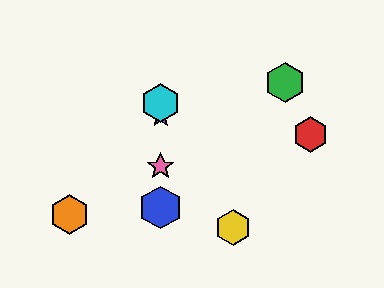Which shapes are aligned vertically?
The blue hexagon, the purple star, the cyan hexagon, the pink star are aligned vertically.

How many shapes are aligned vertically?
4 shapes (the blue hexagon, the purple star, the cyan hexagon, the pink star) are aligned vertically.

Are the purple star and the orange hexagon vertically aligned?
No, the purple star is at x≈161 and the orange hexagon is at x≈70.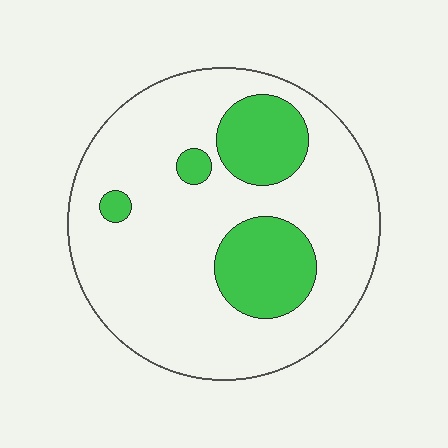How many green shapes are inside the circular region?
4.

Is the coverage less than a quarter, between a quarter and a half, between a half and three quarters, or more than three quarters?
Less than a quarter.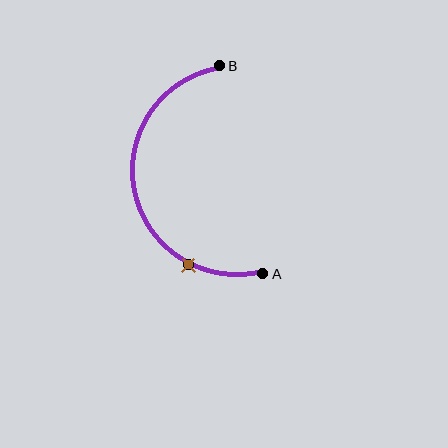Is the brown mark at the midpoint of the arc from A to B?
No. The brown mark lies on the arc but is closer to endpoint A. The arc midpoint would be at the point on the curve equidistant along the arc from both A and B.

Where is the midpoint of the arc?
The arc midpoint is the point on the curve farthest from the straight line joining A and B. It sits to the left of that line.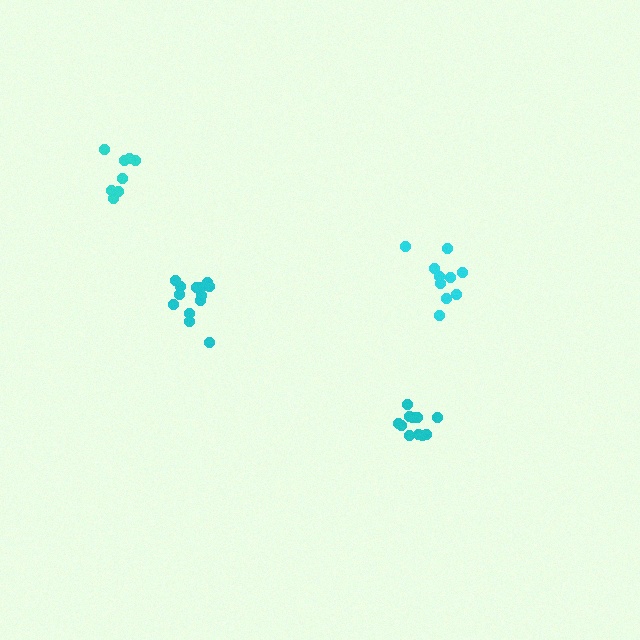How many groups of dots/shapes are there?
There are 4 groups.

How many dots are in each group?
Group 1: 11 dots, Group 2: 10 dots, Group 3: 13 dots, Group 4: 8 dots (42 total).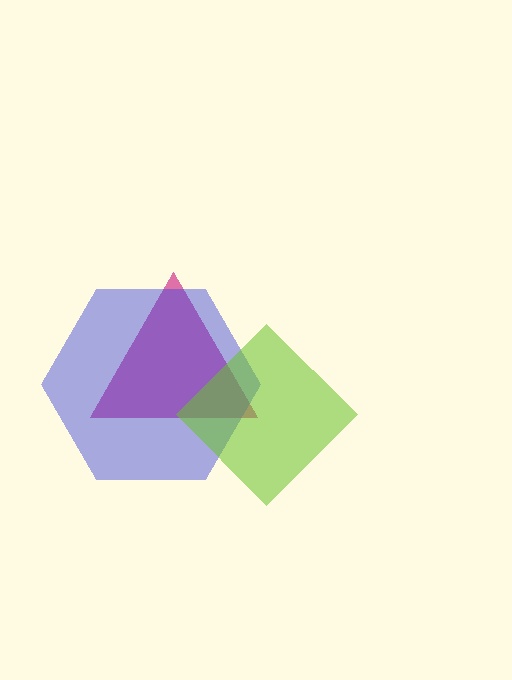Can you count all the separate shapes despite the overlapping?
Yes, there are 3 separate shapes.